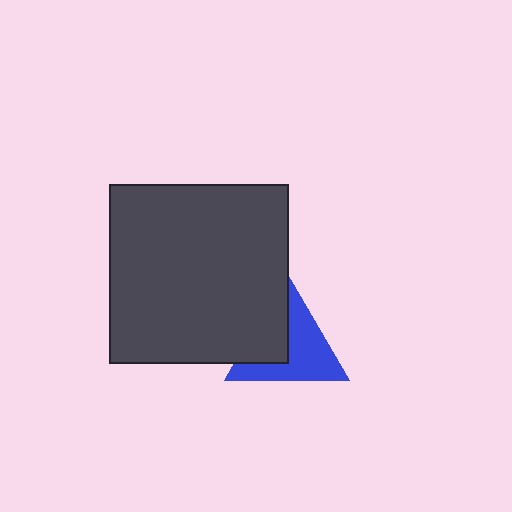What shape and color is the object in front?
The object in front is a dark gray square.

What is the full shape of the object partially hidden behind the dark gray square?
The partially hidden object is a blue triangle.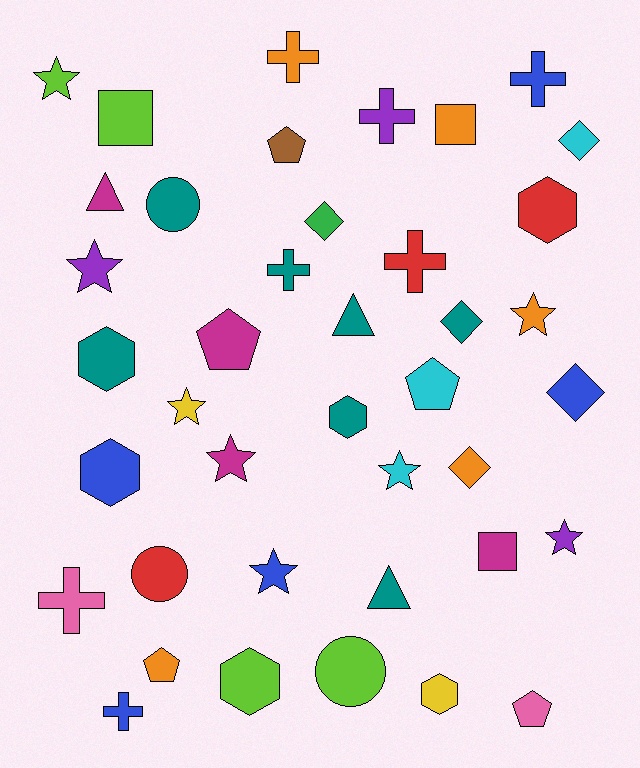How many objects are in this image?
There are 40 objects.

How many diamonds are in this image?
There are 5 diamonds.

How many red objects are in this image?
There are 3 red objects.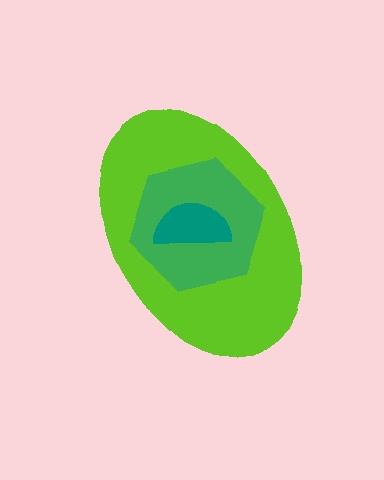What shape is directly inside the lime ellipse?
The green hexagon.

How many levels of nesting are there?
3.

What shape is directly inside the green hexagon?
The teal semicircle.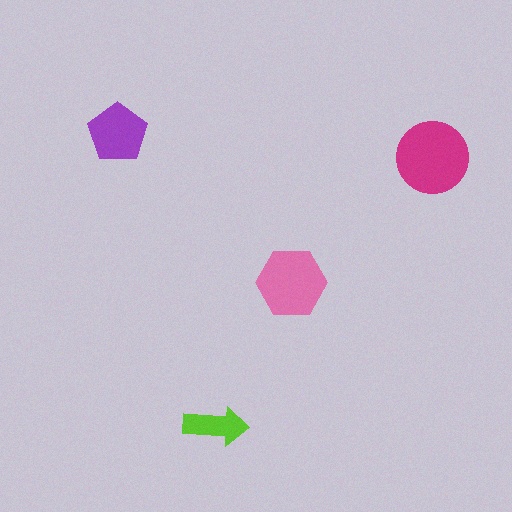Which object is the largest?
The magenta circle.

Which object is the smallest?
The lime arrow.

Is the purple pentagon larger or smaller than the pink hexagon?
Smaller.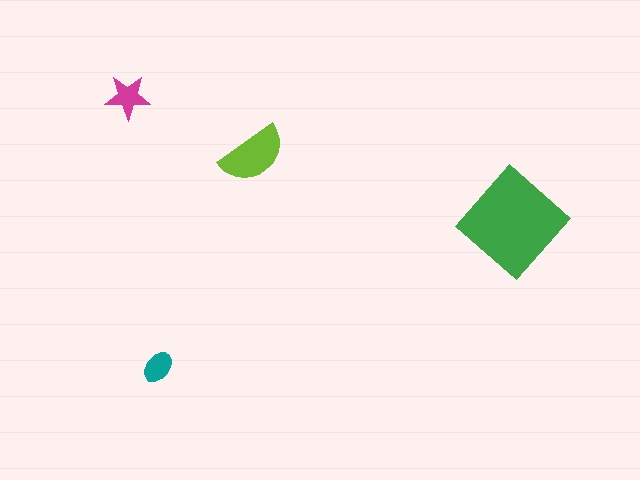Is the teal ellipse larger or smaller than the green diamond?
Smaller.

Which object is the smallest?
The teal ellipse.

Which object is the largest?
The green diamond.